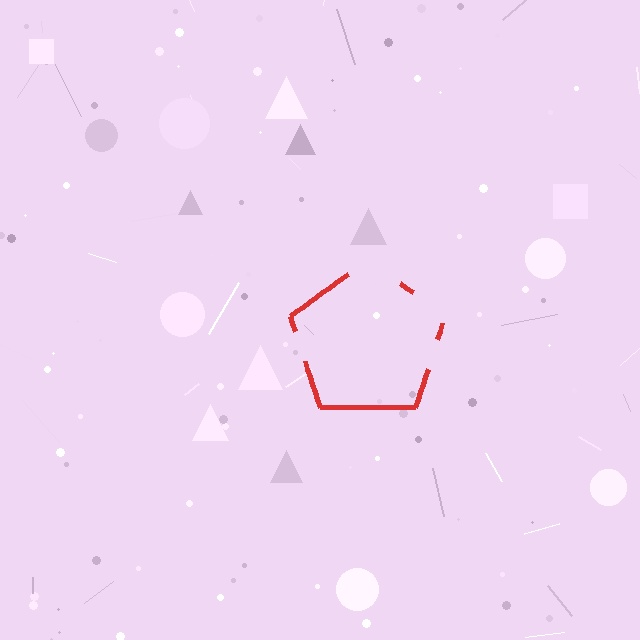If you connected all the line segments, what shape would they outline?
They would outline a pentagon.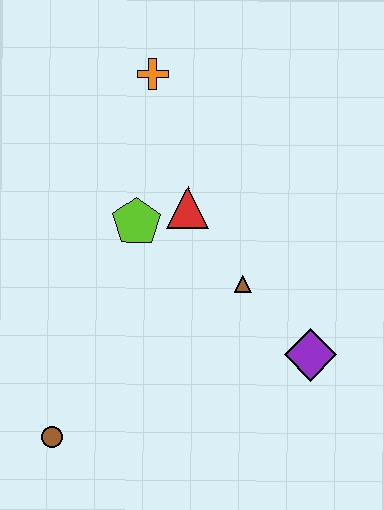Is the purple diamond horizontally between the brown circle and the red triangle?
No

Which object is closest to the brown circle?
The lime pentagon is closest to the brown circle.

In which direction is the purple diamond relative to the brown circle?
The purple diamond is to the right of the brown circle.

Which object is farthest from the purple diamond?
The orange cross is farthest from the purple diamond.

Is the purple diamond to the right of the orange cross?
Yes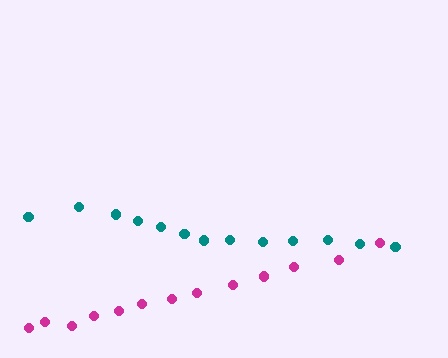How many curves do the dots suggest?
There are 2 distinct paths.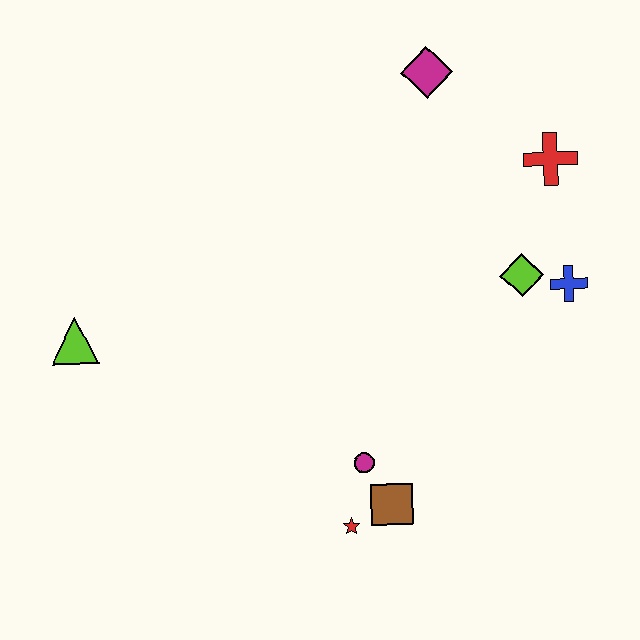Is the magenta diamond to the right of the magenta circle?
Yes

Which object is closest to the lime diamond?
The blue cross is closest to the lime diamond.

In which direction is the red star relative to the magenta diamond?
The red star is below the magenta diamond.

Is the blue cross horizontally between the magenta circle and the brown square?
No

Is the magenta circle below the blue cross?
Yes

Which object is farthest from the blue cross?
The lime triangle is farthest from the blue cross.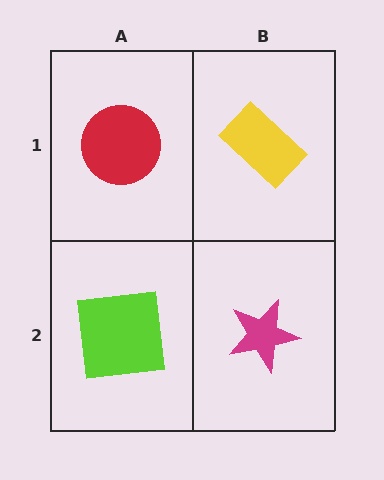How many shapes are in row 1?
2 shapes.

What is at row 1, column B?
A yellow rectangle.